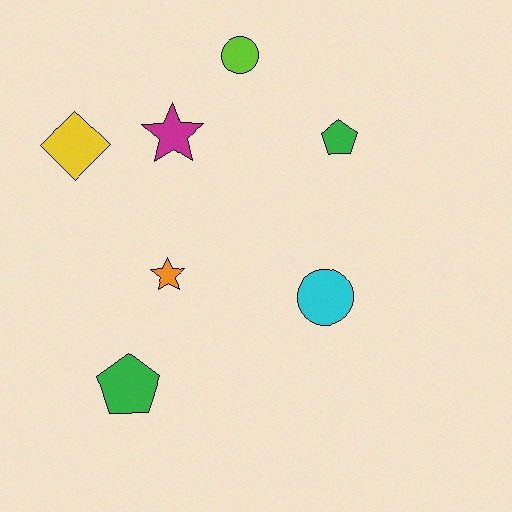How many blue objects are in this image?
There are no blue objects.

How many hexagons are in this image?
There are no hexagons.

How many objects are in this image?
There are 7 objects.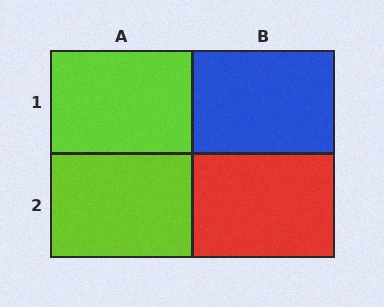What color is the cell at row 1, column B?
Blue.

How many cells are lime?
2 cells are lime.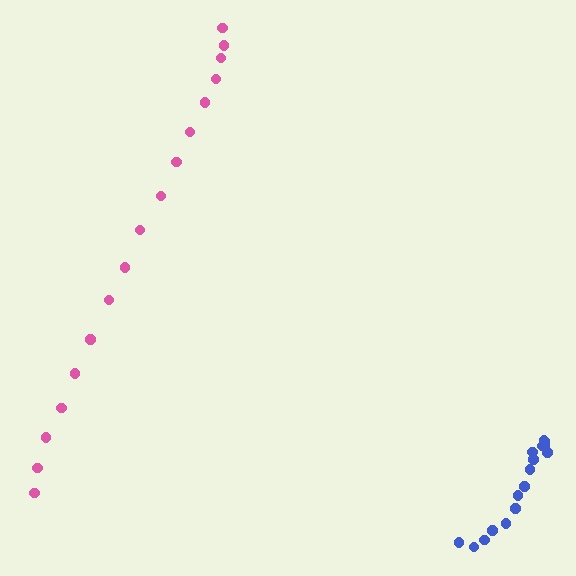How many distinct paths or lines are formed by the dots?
There are 2 distinct paths.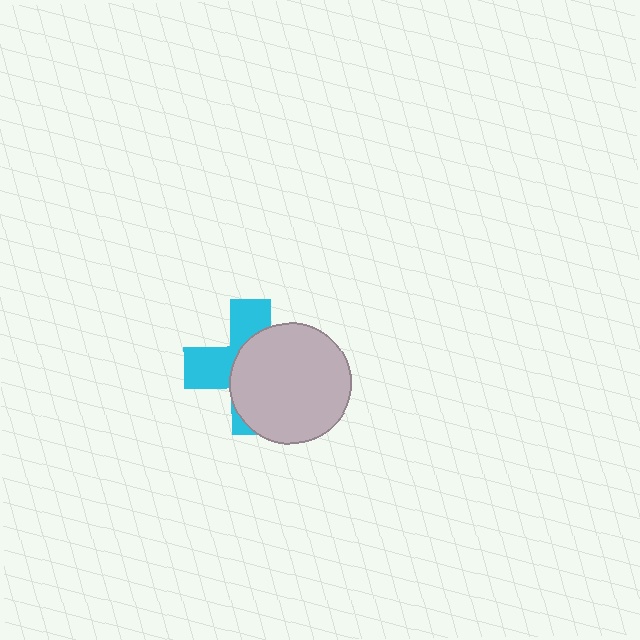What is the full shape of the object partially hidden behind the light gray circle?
The partially hidden object is a cyan cross.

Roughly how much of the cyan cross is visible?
A small part of it is visible (roughly 42%).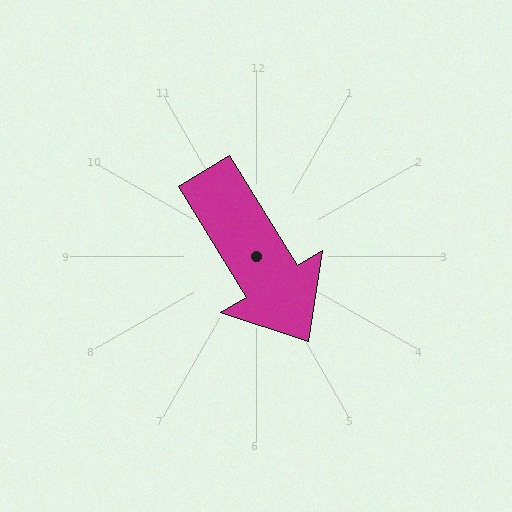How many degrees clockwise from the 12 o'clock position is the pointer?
Approximately 148 degrees.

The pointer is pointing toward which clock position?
Roughly 5 o'clock.